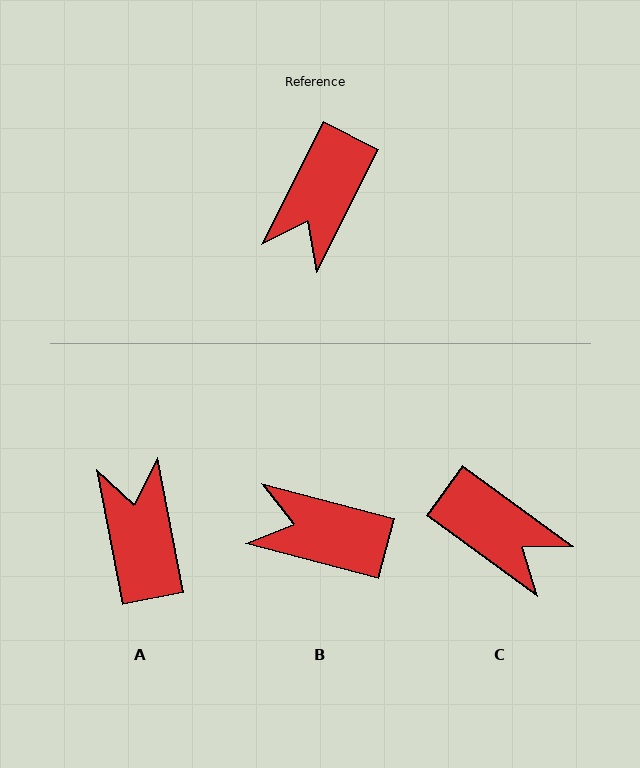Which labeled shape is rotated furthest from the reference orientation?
A, about 142 degrees away.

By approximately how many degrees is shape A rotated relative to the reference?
Approximately 142 degrees clockwise.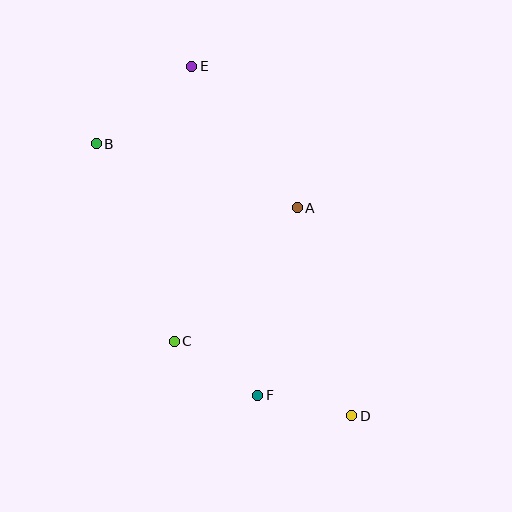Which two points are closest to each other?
Points D and F are closest to each other.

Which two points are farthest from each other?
Points D and E are farthest from each other.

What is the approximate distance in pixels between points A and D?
The distance between A and D is approximately 215 pixels.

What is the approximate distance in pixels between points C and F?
The distance between C and F is approximately 100 pixels.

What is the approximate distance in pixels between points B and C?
The distance between B and C is approximately 212 pixels.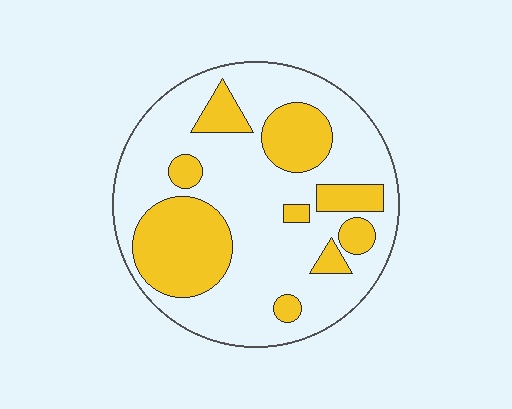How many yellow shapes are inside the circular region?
9.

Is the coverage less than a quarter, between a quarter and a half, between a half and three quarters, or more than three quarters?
Between a quarter and a half.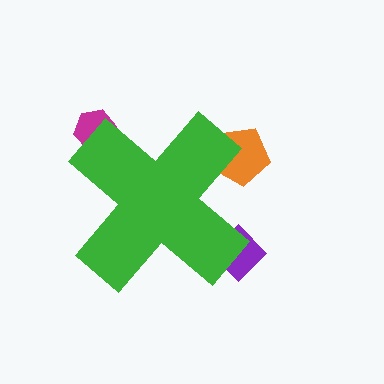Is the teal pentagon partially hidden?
Yes, the teal pentagon is partially hidden behind the green cross.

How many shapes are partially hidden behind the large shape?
4 shapes are partially hidden.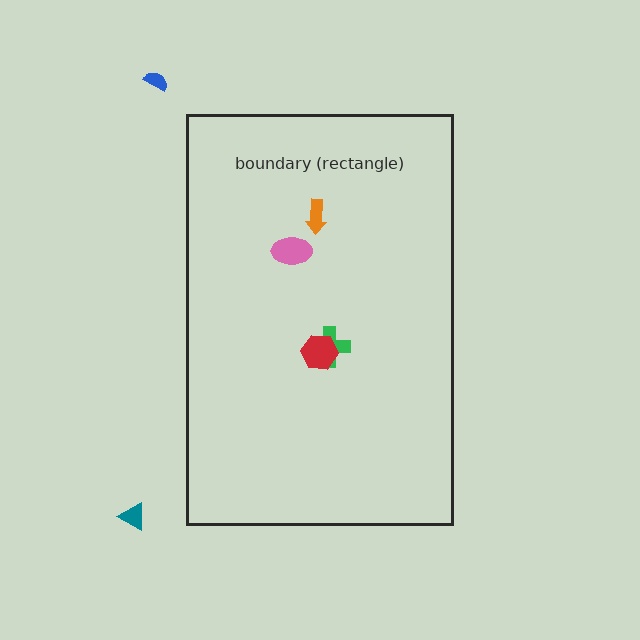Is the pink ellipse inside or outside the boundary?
Inside.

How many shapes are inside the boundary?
4 inside, 2 outside.